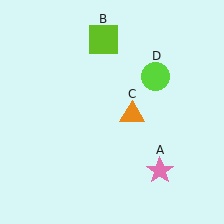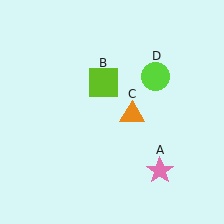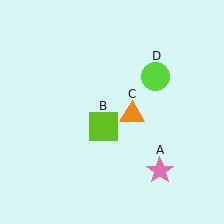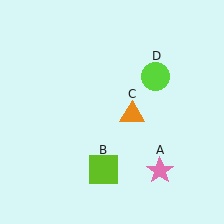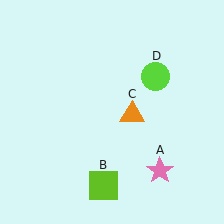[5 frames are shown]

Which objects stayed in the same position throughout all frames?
Pink star (object A) and orange triangle (object C) and lime circle (object D) remained stationary.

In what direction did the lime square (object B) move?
The lime square (object B) moved down.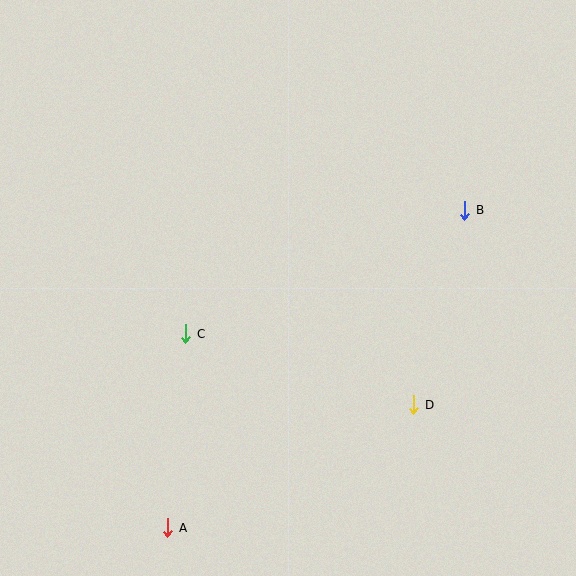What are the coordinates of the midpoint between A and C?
The midpoint between A and C is at (177, 431).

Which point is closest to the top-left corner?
Point C is closest to the top-left corner.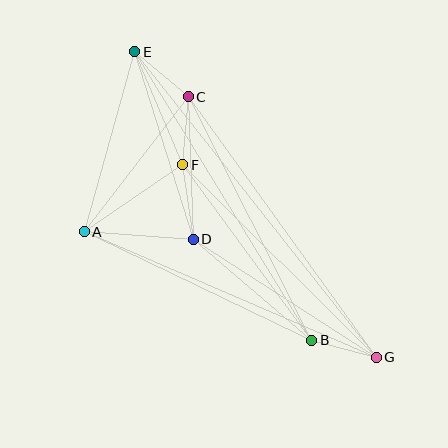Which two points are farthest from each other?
Points E and G are farthest from each other.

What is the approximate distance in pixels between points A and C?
The distance between A and C is approximately 170 pixels.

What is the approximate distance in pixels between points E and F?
The distance between E and F is approximately 123 pixels.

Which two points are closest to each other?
Points B and G are closest to each other.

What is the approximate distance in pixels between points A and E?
The distance between A and E is approximately 187 pixels.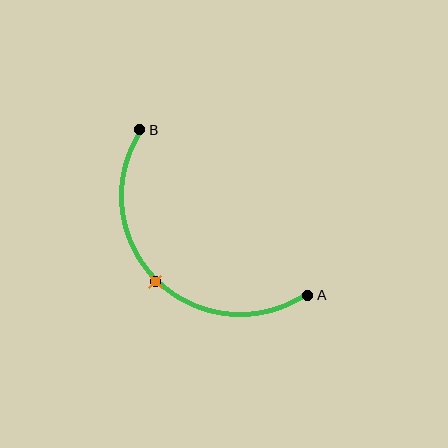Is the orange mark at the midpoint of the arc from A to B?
Yes. The orange mark lies on the arc at equal arc-length from both A and B — it is the arc midpoint.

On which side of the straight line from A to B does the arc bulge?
The arc bulges below and to the left of the straight line connecting A and B.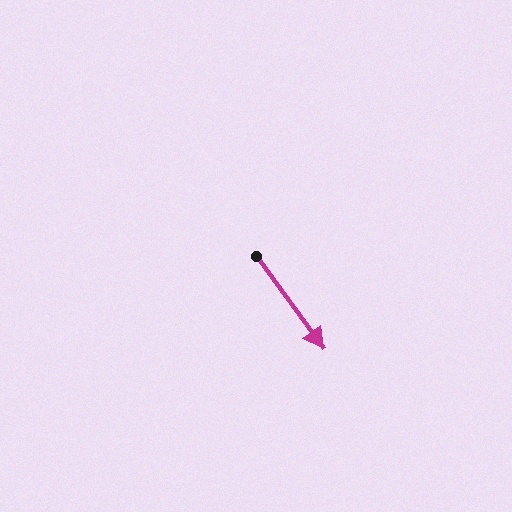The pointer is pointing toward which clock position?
Roughly 5 o'clock.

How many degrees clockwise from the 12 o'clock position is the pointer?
Approximately 144 degrees.